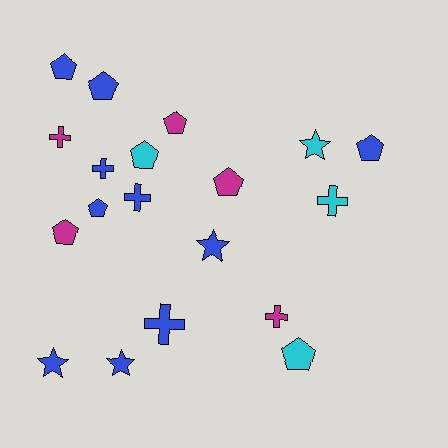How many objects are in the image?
There are 19 objects.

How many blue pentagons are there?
There are 4 blue pentagons.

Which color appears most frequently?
Blue, with 10 objects.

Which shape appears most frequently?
Pentagon, with 9 objects.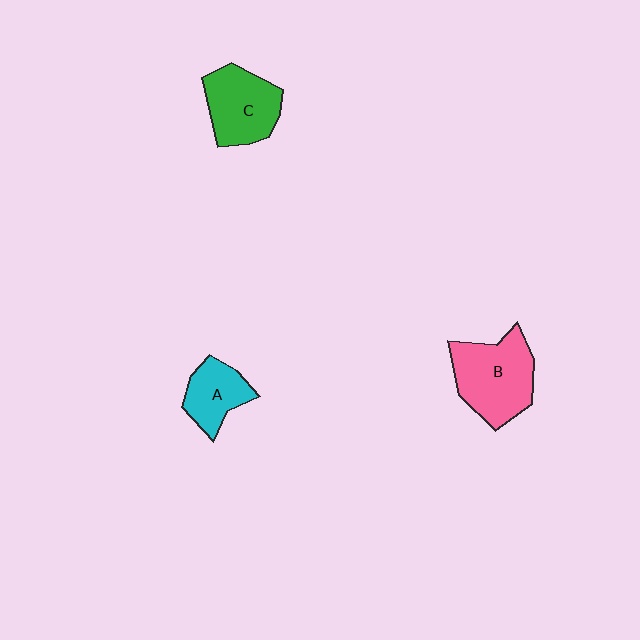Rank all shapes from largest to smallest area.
From largest to smallest: B (pink), C (green), A (cyan).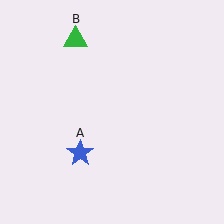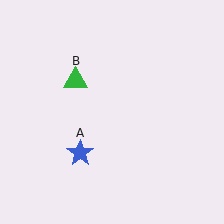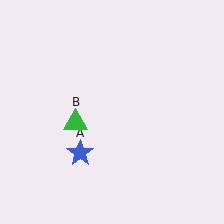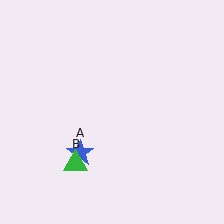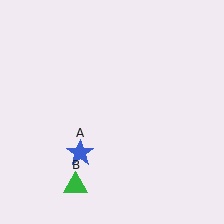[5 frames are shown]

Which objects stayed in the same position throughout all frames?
Blue star (object A) remained stationary.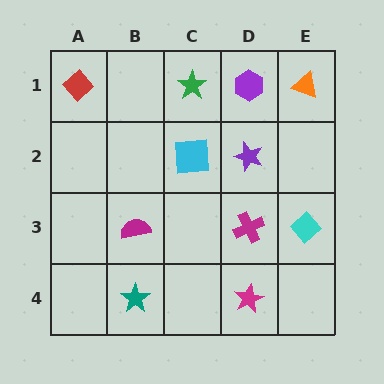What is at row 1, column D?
A purple hexagon.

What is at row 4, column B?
A teal star.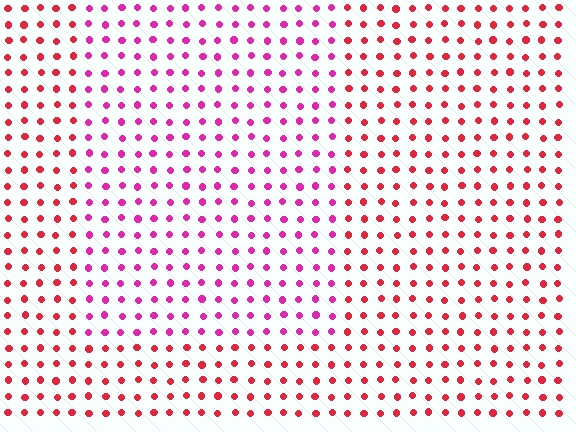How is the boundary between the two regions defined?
The boundary is defined purely by a slight shift in hue (about 36 degrees). Spacing, size, and orientation are identical on both sides.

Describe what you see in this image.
The image is filled with small red elements in a uniform arrangement. A rectangle-shaped region is visible where the elements are tinted to a slightly different hue, forming a subtle color boundary.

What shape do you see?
I see a rectangle.